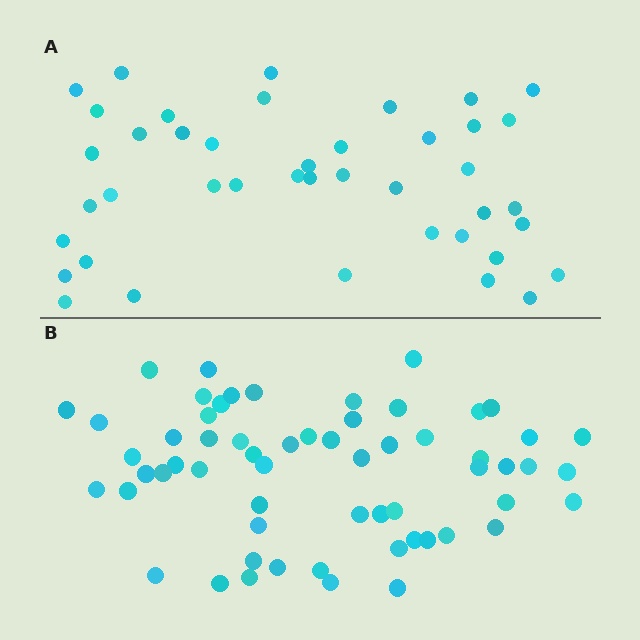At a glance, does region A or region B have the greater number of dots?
Region B (the bottom region) has more dots.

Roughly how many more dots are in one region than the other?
Region B has approximately 20 more dots than region A.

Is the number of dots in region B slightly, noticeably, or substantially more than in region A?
Region B has noticeably more, but not dramatically so. The ratio is roughly 1.4 to 1.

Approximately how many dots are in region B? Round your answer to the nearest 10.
About 60 dots.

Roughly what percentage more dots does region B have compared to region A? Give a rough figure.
About 45% more.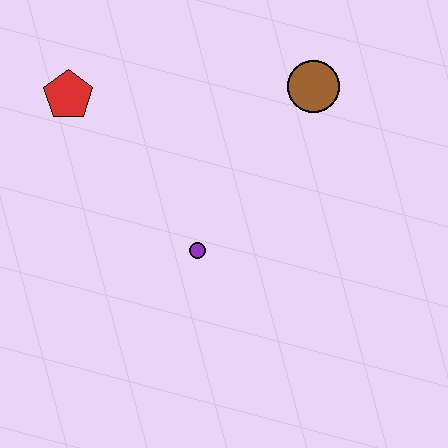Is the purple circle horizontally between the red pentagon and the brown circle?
Yes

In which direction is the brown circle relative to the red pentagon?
The brown circle is to the right of the red pentagon.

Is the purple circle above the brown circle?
No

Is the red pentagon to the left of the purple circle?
Yes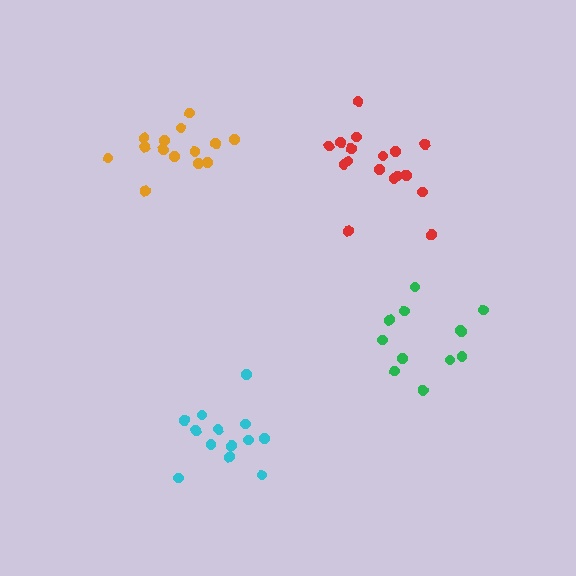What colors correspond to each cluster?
The clusters are colored: cyan, orange, red, green.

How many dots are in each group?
Group 1: 13 dots, Group 2: 14 dots, Group 3: 18 dots, Group 4: 13 dots (58 total).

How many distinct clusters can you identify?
There are 4 distinct clusters.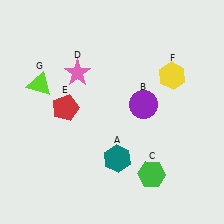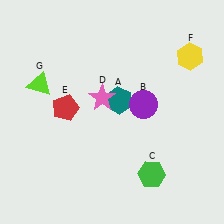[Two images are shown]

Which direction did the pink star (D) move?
The pink star (D) moved down.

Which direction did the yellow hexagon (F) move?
The yellow hexagon (F) moved up.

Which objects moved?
The objects that moved are: the teal hexagon (A), the pink star (D), the yellow hexagon (F).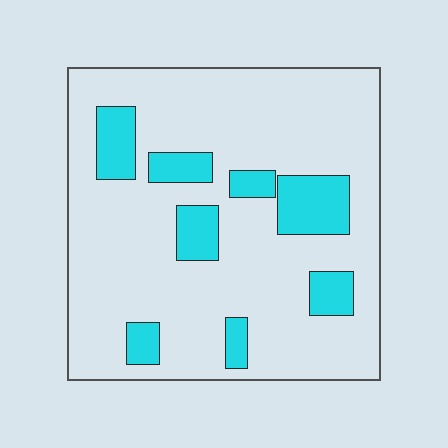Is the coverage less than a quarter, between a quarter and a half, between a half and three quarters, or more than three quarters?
Less than a quarter.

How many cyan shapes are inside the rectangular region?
8.